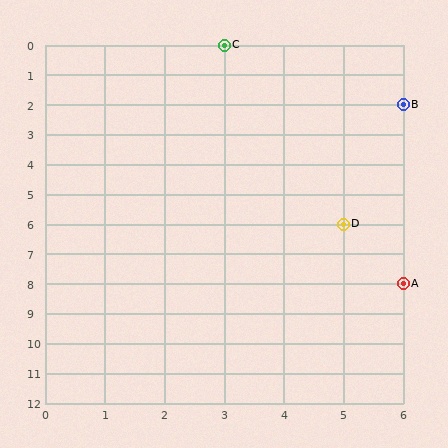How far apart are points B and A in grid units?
Points B and A are 6 rows apart.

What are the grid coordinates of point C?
Point C is at grid coordinates (3, 0).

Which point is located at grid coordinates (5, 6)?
Point D is at (5, 6).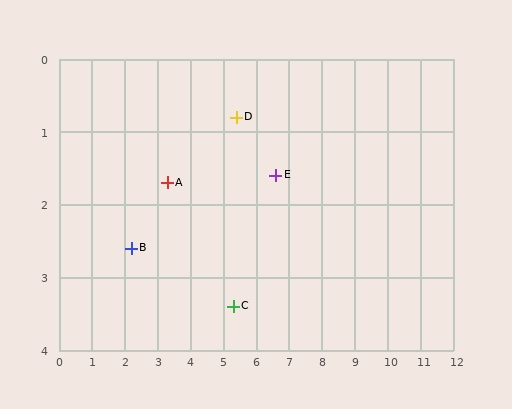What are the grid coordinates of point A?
Point A is at approximately (3.3, 1.7).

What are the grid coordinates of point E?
Point E is at approximately (6.6, 1.6).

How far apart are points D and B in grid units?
Points D and B are about 3.7 grid units apart.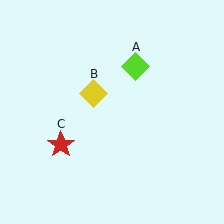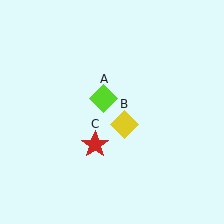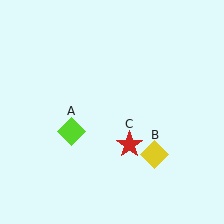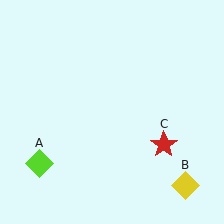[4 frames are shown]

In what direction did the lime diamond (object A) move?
The lime diamond (object A) moved down and to the left.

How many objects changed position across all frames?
3 objects changed position: lime diamond (object A), yellow diamond (object B), red star (object C).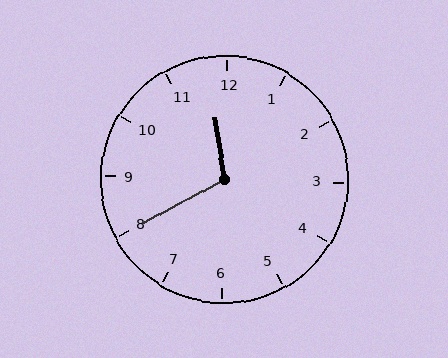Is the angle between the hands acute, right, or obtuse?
It is obtuse.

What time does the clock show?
11:40.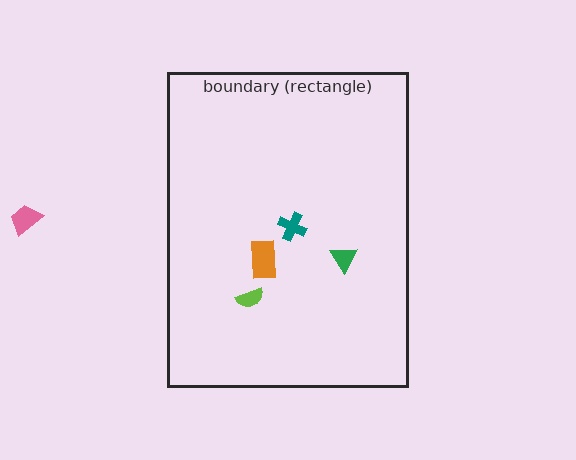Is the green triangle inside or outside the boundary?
Inside.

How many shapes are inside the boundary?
4 inside, 1 outside.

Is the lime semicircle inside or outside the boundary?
Inside.